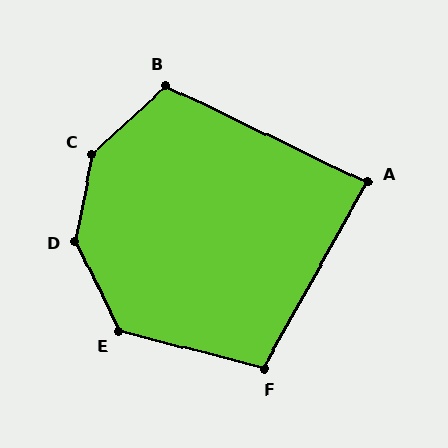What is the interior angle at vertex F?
Approximately 105 degrees (obtuse).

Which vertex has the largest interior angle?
D, at approximately 143 degrees.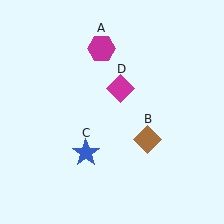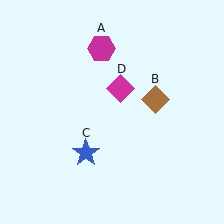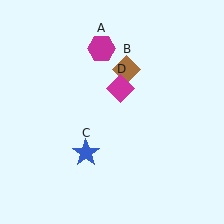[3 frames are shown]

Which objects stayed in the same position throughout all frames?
Magenta hexagon (object A) and blue star (object C) and magenta diamond (object D) remained stationary.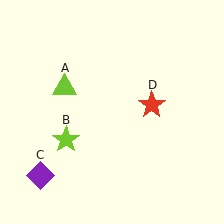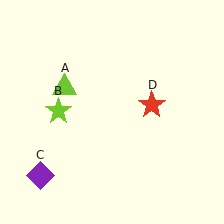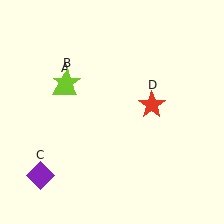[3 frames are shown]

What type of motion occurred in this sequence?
The lime star (object B) rotated clockwise around the center of the scene.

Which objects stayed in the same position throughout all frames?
Lime triangle (object A) and purple diamond (object C) and red star (object D) remained stationary.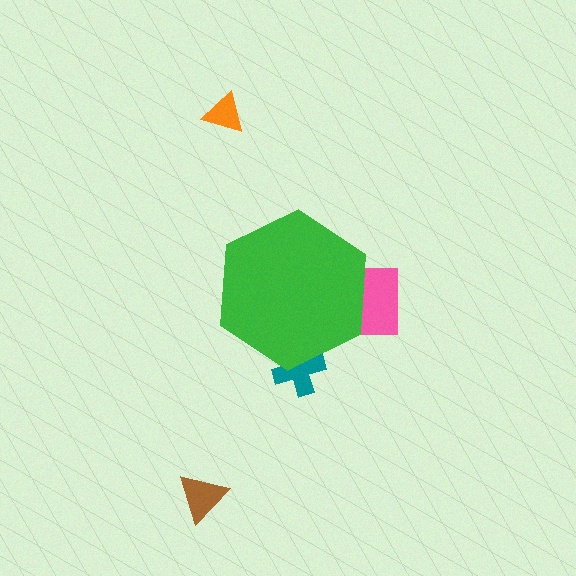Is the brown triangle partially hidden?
No, the brown triangle is fully visible.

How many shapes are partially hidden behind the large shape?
2 shapes are partially hidden.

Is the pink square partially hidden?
Yes, the pink square is partially hidden behind the green hexagon.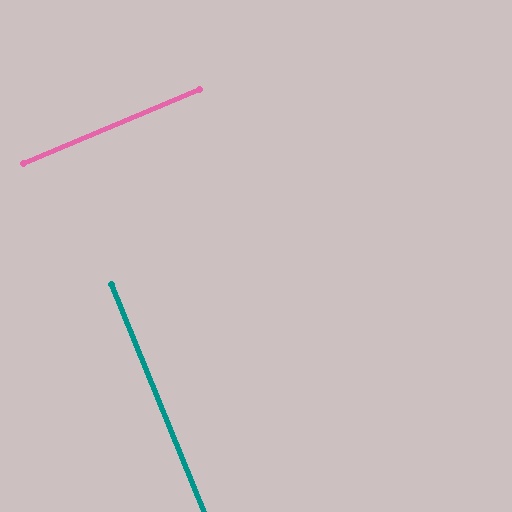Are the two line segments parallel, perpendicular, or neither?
Perpendicular — they meet at approximately 89°.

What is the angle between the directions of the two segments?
Approximately 89 degrees.